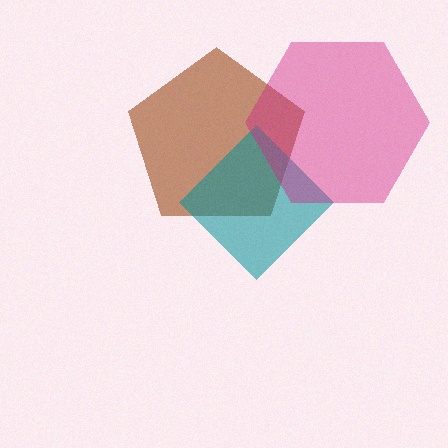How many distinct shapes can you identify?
There are 3 distinct shapes: a brown pentagon, a teal diamond, a magenta hexagon.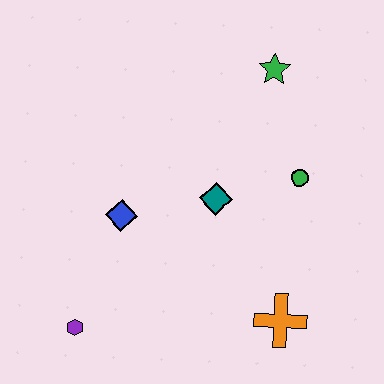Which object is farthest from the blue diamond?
The green star is farthest from the blue diamond.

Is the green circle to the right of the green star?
Yes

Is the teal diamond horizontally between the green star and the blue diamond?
Yes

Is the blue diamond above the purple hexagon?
Yes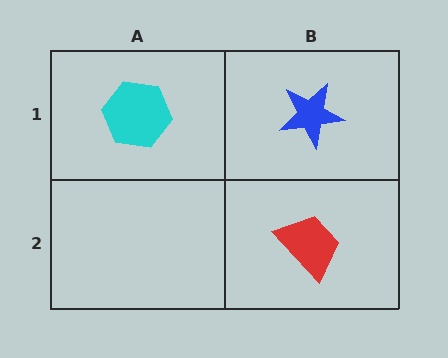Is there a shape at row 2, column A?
No, that cell is empty.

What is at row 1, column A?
A cyan hexagon.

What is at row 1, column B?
A blue star.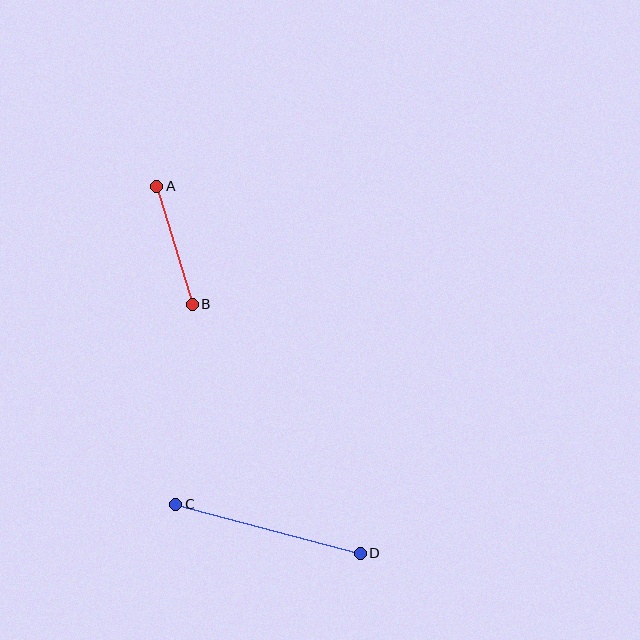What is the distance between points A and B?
The distance is approximately 123 pixels.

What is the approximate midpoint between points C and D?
The midpoint is at approximately (268, 529) pixels.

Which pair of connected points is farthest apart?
Points C and D are farthest apart.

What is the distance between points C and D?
The distance is approximately 191 pixels.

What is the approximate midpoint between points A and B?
The midpoint is at approximately (174, 245) pixels.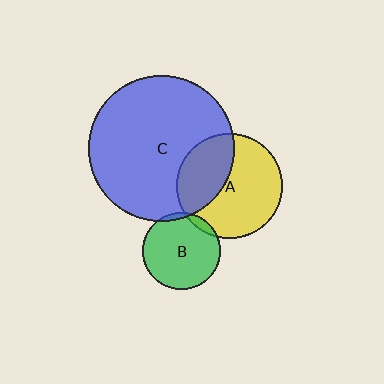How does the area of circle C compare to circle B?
Approximately 3.6 times.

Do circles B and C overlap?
Yes.